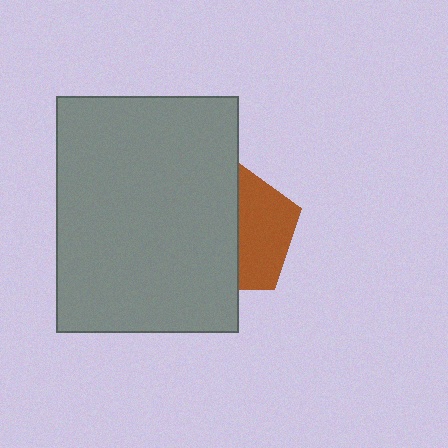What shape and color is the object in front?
The object in front is a gray rectangle.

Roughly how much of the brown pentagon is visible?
A small part of it is visible (roughly 43%).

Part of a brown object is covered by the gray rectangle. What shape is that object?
It is a pentagon.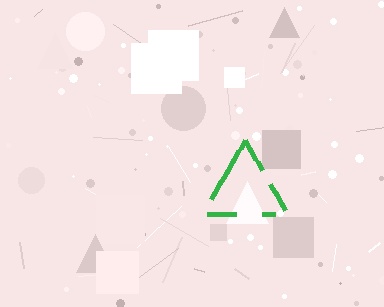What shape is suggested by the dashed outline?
The dashed outline suggests a triangle.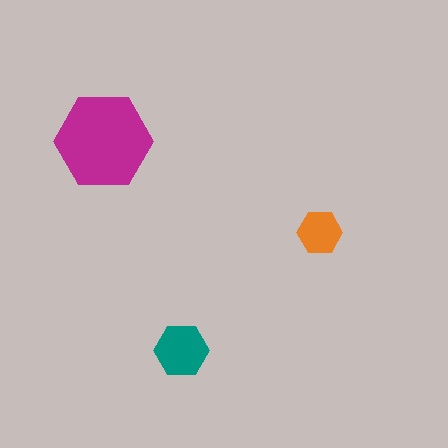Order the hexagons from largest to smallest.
the magenta one, the teal one, the orange one.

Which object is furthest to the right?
The orange hexagon is rightmost.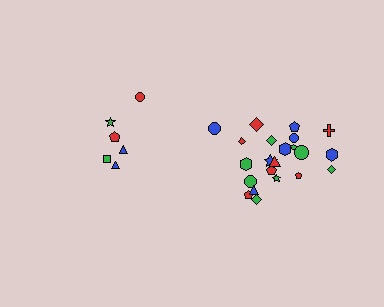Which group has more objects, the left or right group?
The right group.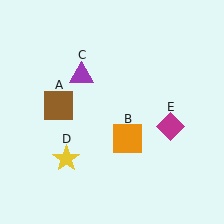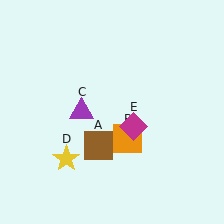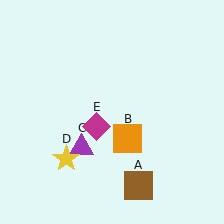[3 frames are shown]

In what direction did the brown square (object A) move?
The brown square (object A) moved down and to the right.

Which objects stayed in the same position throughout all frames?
Orange square (object B) and yellow star (object D) remained stationary.